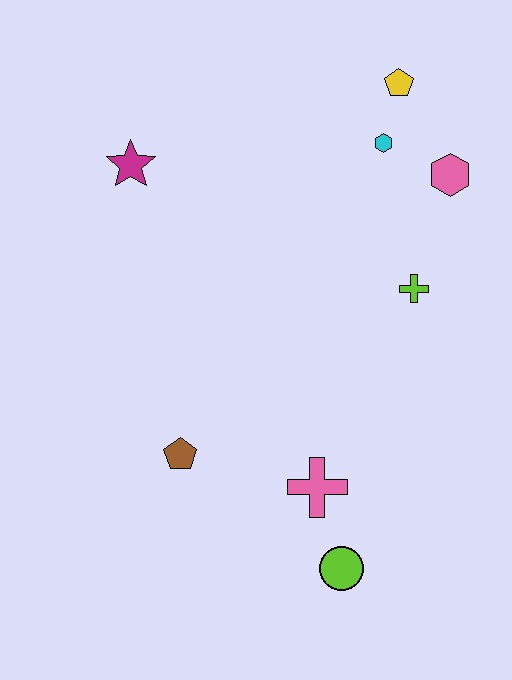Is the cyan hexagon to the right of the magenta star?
Yes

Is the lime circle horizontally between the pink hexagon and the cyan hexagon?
No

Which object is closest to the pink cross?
The lime circle is closest to the pink cross.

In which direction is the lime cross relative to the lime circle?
The lime cross is above the lime circle.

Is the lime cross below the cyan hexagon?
Yes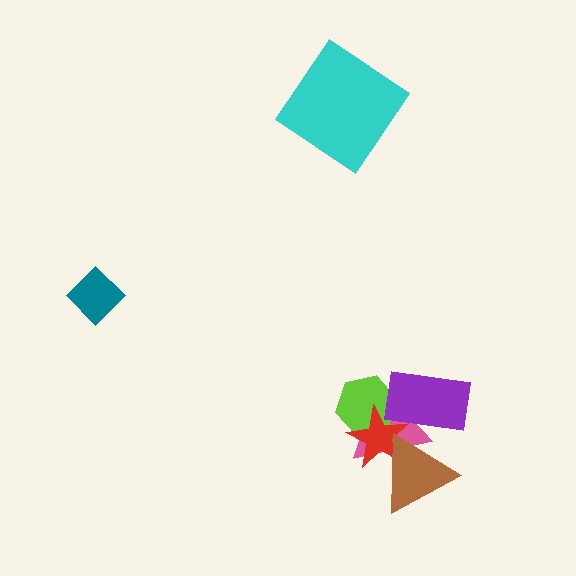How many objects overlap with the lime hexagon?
3 objects overlap with the lime hexagon.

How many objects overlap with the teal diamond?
0 objects overlap with the teal diamond.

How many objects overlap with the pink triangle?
4 objects overlap with the pink triangle.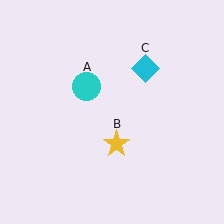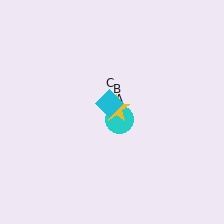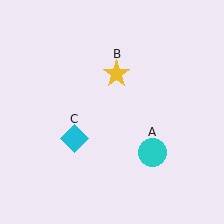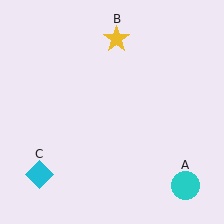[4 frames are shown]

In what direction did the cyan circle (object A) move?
The cyan circle (object A) moved down and to the right.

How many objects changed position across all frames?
3 objects changed position: cyan circle (object A), yellow star (object B), cyan diamond (object C).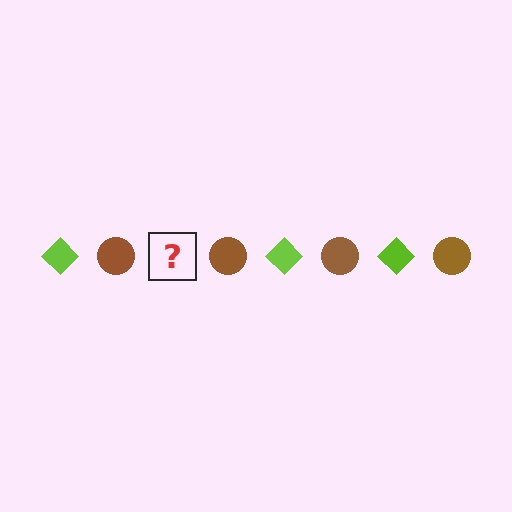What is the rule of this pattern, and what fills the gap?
The rule is that the pattern alternates between lime diamond and brown circle. The gap should be filled with a lime diamond.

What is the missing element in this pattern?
The missing element is a lime diamond.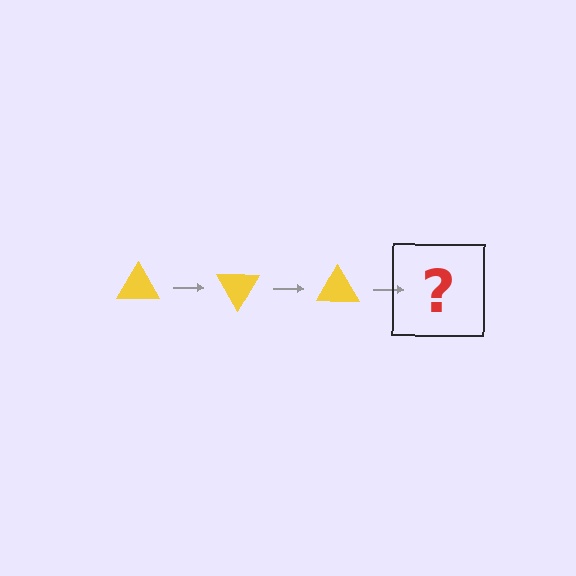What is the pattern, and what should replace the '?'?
The pattern is that the triangle rotates 60 degrees each step. The '?' should be a yellow triangle rotated 180 degrees.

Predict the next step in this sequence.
The next step is a yellow triangle rotated 180 degrees.